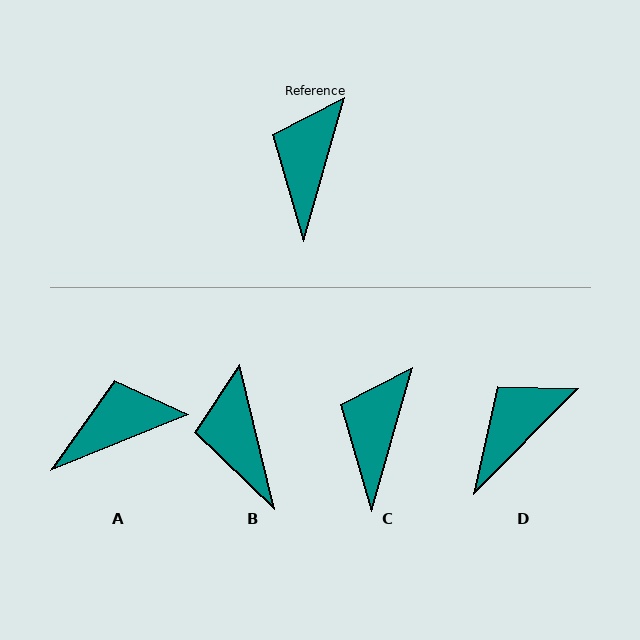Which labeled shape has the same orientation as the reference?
C.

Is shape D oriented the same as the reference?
No, it is off by about 29 degrees.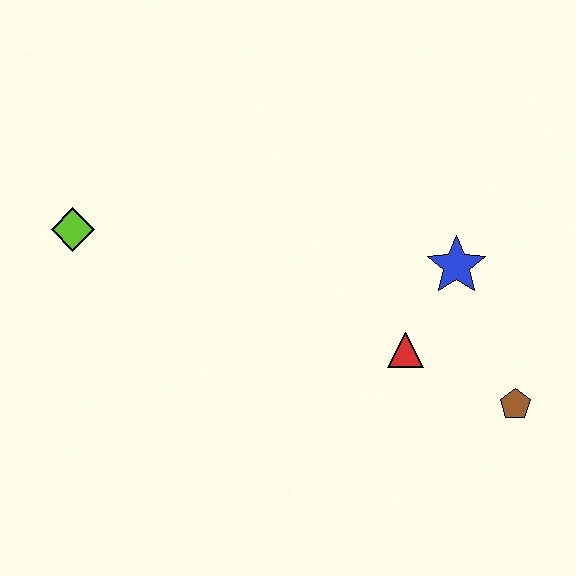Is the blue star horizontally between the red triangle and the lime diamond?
No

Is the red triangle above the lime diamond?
No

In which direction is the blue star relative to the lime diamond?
The blue star is to the right of the lime diamond.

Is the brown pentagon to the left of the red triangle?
No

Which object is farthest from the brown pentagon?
The lime diamond is farthest from the brown pentagon.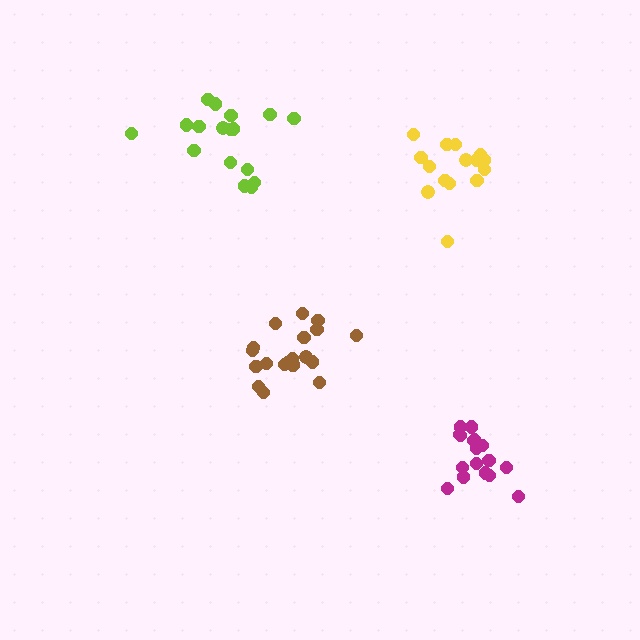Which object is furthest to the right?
The magenta cluster is rightmost.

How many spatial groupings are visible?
There are 4 spatial groupings.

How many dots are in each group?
Group 1: 17 dots, Group 2: 17 dots, Group 3: 20 dots, Group 4: 15 dots (69 total).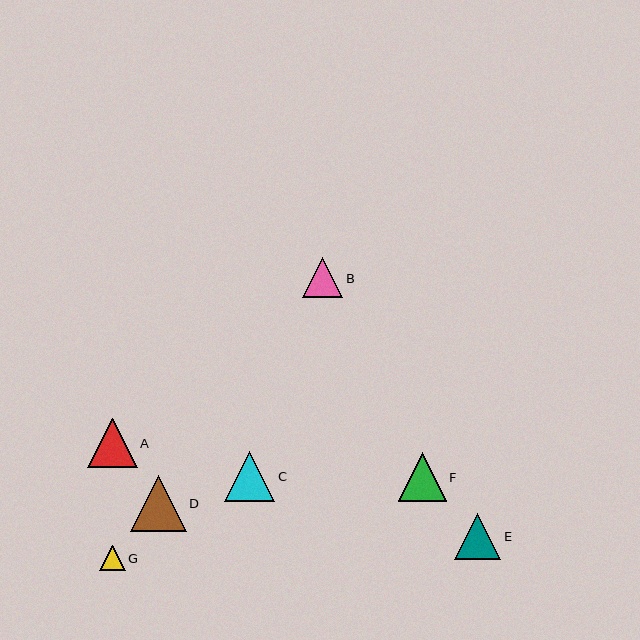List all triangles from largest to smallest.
From largest to smallest: D, C, A, F, E, B, G.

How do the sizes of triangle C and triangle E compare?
Triangle C and triangle E are approximately the same size.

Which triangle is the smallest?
Triangle G is the smallest with a size of approximately 25 pixels.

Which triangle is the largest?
Triangle D is the largest with a size of approximately 55 pixels.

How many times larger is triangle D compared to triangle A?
Triangle D is approximately 1.1 times the size of triangle A.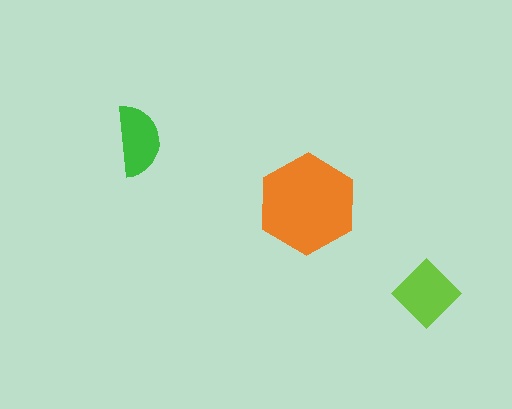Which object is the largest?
The orange hexagon.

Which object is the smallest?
The green semicircle.